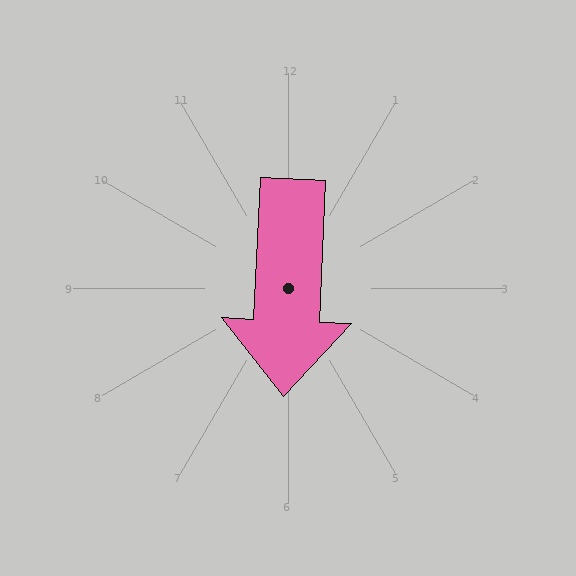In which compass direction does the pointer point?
South.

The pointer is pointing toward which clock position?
Roughly 6 o'clock.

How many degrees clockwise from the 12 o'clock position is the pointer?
Approximately 183 degrees.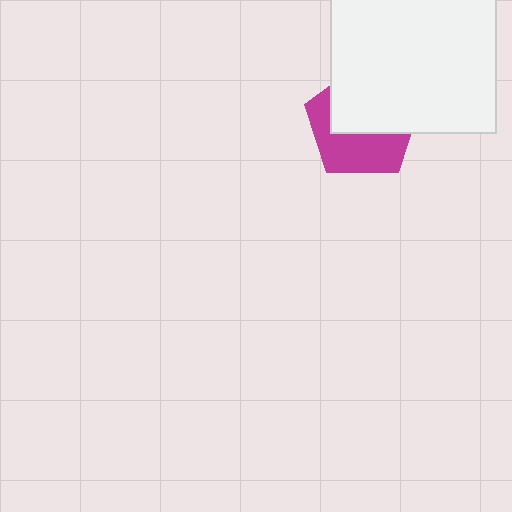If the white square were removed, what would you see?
You would see the complete magenta pentagon.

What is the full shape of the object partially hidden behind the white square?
The partially hidden object is a magenta pentagon.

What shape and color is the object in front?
The object in front is a white square.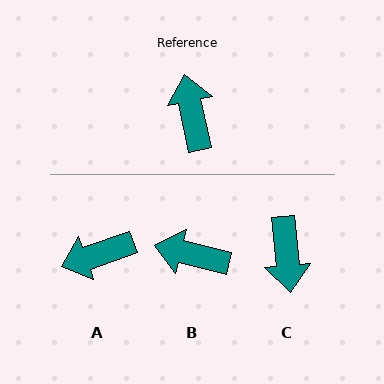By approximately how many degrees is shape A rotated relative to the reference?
Approximately 97 degrees counter-clockwise.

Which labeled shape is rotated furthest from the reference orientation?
C, about 173 degrees away.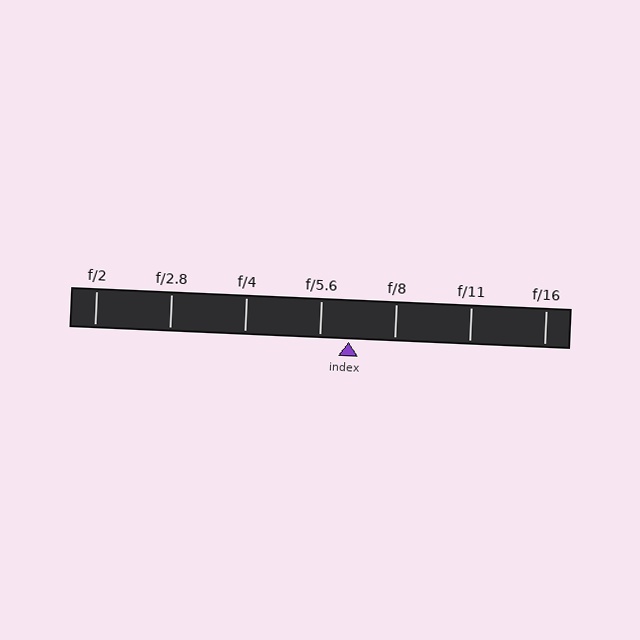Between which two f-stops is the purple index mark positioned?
The index mark is between f/5.6 and f/8.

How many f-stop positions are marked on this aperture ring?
There are 7 f-stop positions marked.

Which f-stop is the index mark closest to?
The index mark is closest to f/5.6.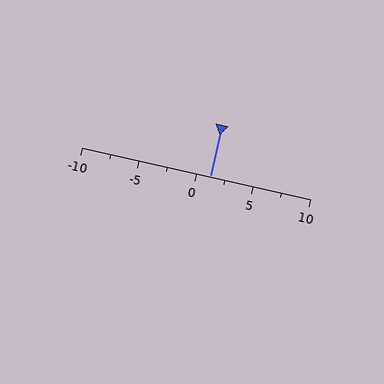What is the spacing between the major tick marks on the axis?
The major ticks are spaced 5 apart.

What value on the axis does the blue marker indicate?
The marker indicates approximately 1.2.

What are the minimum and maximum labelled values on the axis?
The axis runs from -10 to 10.